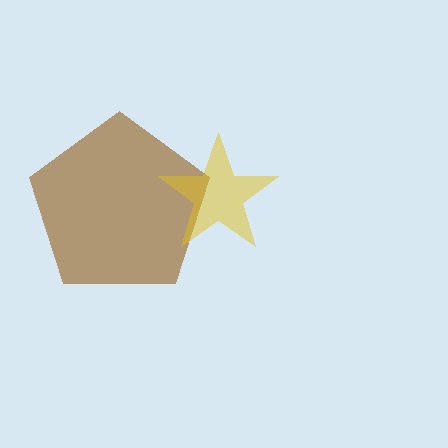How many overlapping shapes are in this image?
There are 2 overlapping shapes in the image.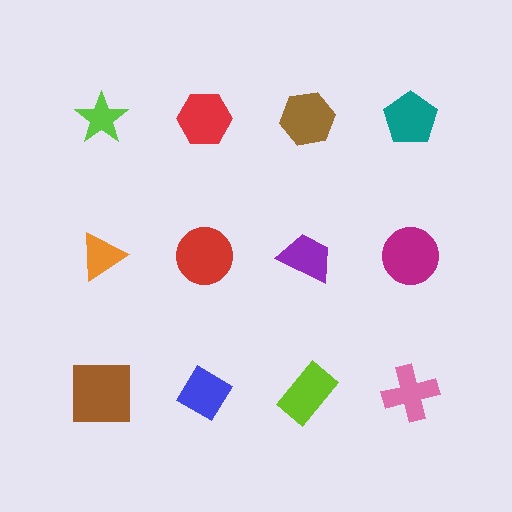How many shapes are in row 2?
4 shapes.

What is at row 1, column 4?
A teal pentagon.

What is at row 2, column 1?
An orange triangle.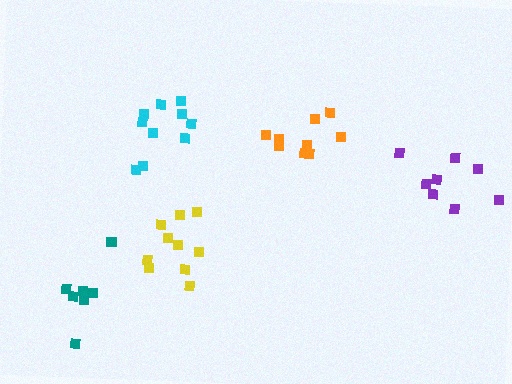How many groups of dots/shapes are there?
There are 5 groups.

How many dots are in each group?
Group 1: 7 dots, Group 2: 10 dots, Group 3: 8 dots, Group 4: 9 dots, Group 5: 10 dots (44 total).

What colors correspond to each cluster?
The clusters are colored: teal, cyan, purple, orange, yellow.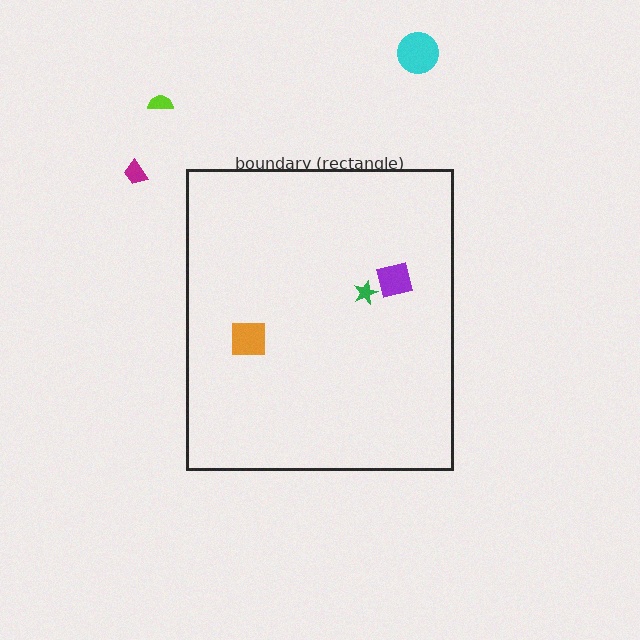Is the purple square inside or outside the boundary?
Inside.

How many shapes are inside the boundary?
3 inside, 3 outside.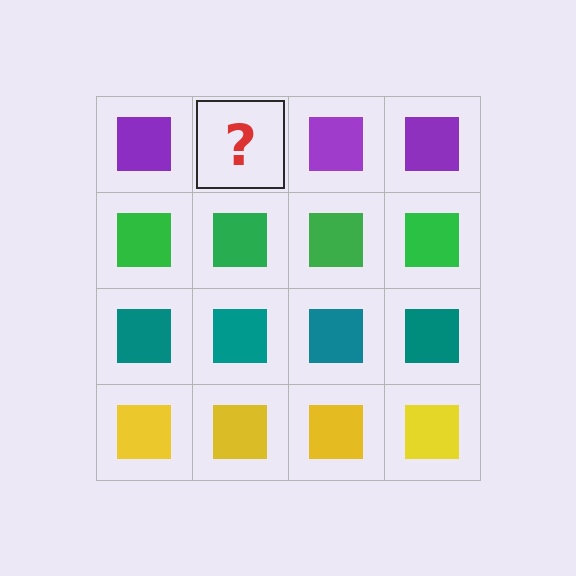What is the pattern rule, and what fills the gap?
The rule is that each row has a consistent color. The gap should be filled with a purple square.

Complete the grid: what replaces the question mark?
The question mark should be replaced with a purple square.